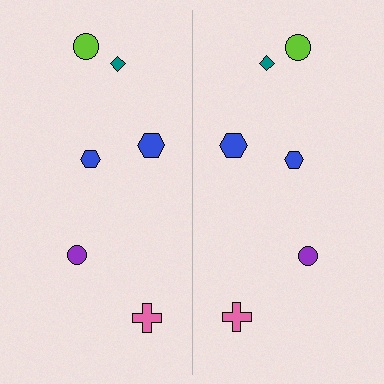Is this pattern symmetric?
Yes, this pattern has bilateral (reflection) symmetry.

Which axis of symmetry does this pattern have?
The pattern has a vertical axis of symmetry running through the center of the image.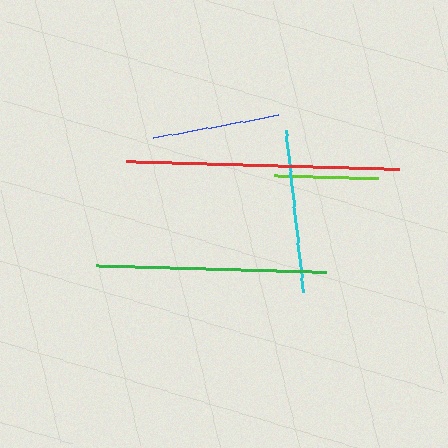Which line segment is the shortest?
The lime line is the shortest at approximately 104 pixels.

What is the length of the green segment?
The green segment is approximately 230 pixels long.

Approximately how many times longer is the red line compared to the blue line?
The red line is approximately 2.2 times the length of the blue line.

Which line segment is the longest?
The red line is the longest at approximately 273 pixels.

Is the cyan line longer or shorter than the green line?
The green line is longer than the cyan line.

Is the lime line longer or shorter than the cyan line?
The cyan line is longer than the lime line.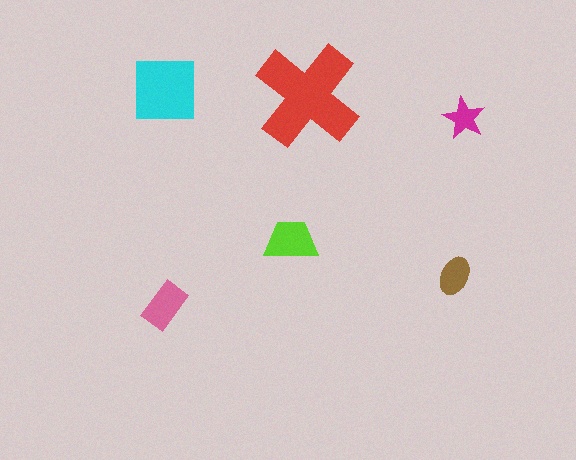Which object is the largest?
The red cross.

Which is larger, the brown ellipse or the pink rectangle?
The pink rectangle.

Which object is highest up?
The cyan square is topmost.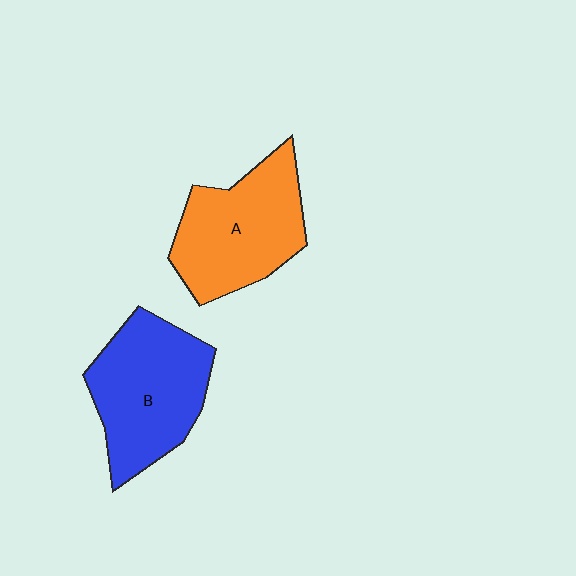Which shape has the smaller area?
Shape A (orange).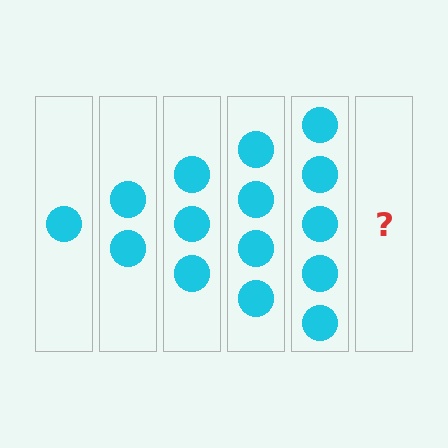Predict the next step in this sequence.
The next step is 6 circles.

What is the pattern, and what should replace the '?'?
The pattern is that each step adds one more circle. The '?' should be 6 circles.